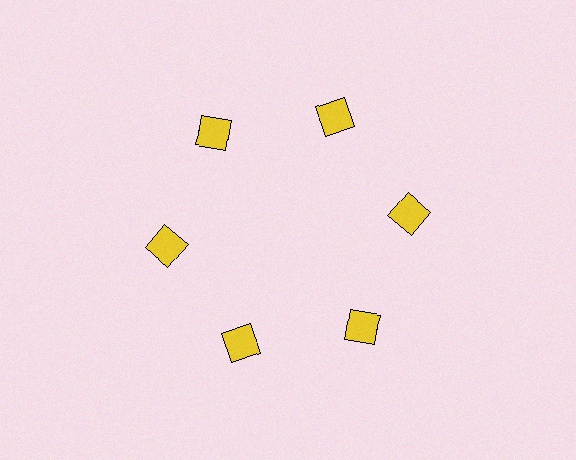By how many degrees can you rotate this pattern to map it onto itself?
The pattern maps onto itself every 60 degrees of rotation.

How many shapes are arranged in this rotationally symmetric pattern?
There are 6 shapes, arranged in 6 groups of 1.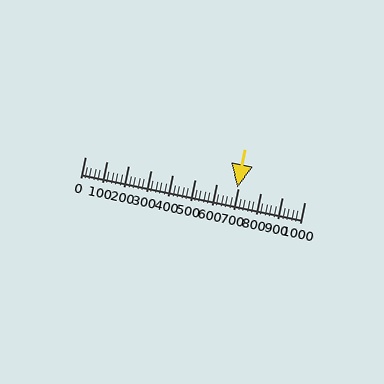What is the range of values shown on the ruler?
The ruler shows values from 0 to 1000.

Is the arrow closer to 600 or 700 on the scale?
The arrow is closer to 700.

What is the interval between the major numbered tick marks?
The major tick marks are spaced 100 units apart.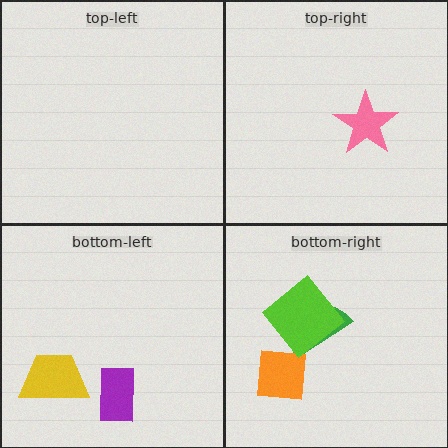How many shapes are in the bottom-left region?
2.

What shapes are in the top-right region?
The pink star.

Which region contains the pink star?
The top-right region.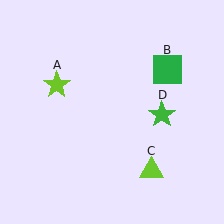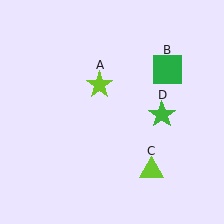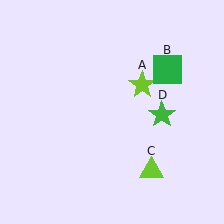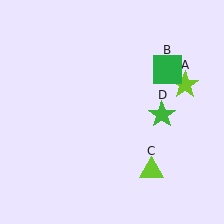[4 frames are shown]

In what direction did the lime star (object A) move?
The lime star (object A) moved right.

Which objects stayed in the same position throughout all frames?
Green square (object B) and lime triangle (object C) and green star (object D) remained stationary.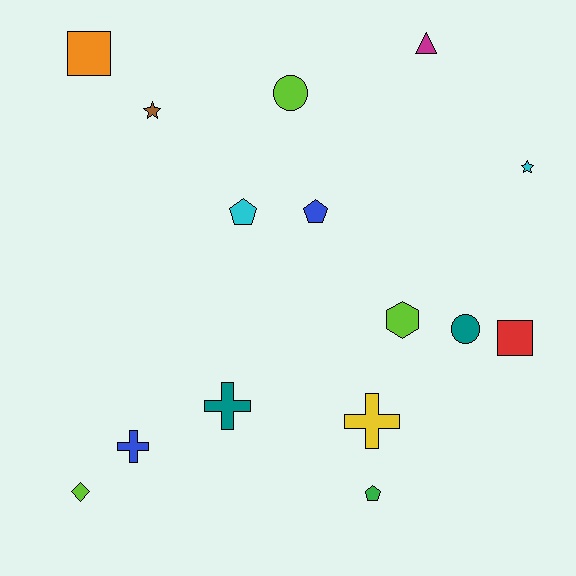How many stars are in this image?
There are 2 stars.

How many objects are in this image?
There are 15 objects.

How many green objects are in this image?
There is 1 green object.